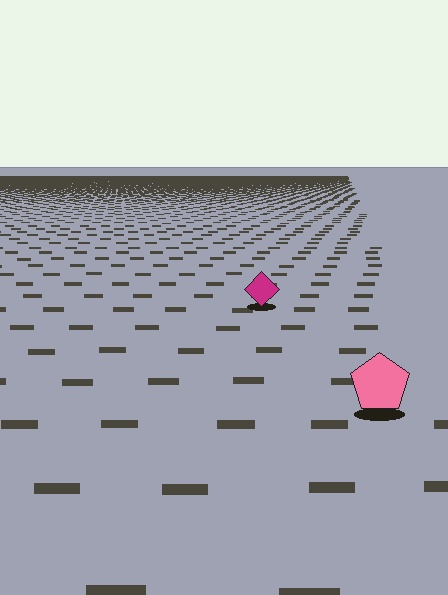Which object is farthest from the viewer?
The magenta diamond is farthest from the viewer. It appears smaller and the ground texture around it is denser.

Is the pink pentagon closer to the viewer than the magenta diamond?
Yes. The pink pentagon is closer — you can tell from the texture gradient: the ground texture is coarser near it.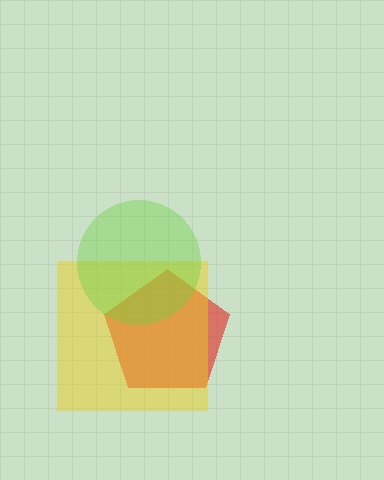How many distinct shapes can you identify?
There are 3 distinct shapes: a red pentagon, a yellow square, a lime circle.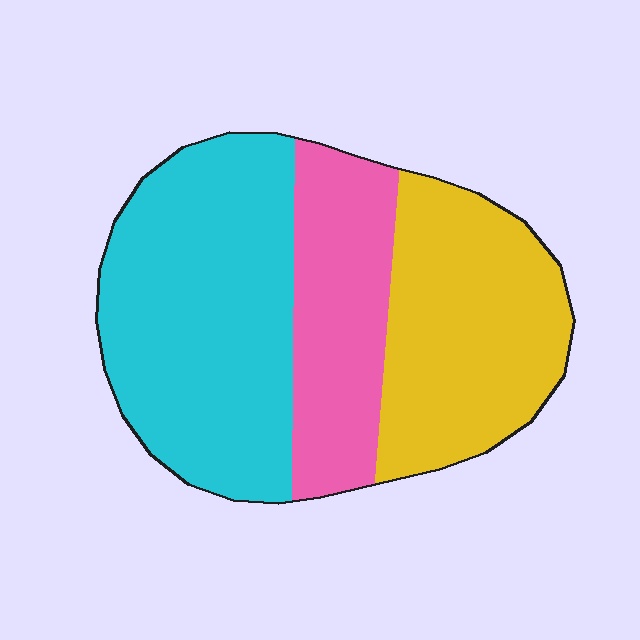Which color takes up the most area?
Cyan, at roughly 45%.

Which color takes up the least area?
Pink, at roughly 25%.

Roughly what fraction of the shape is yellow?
Yellow covers about 30% of the shape.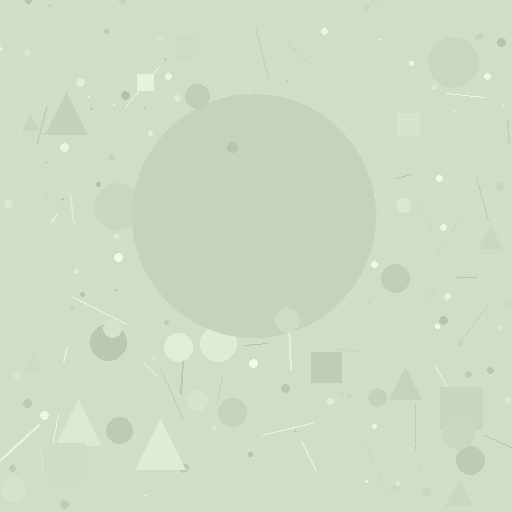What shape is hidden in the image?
A circle is hidden in the image.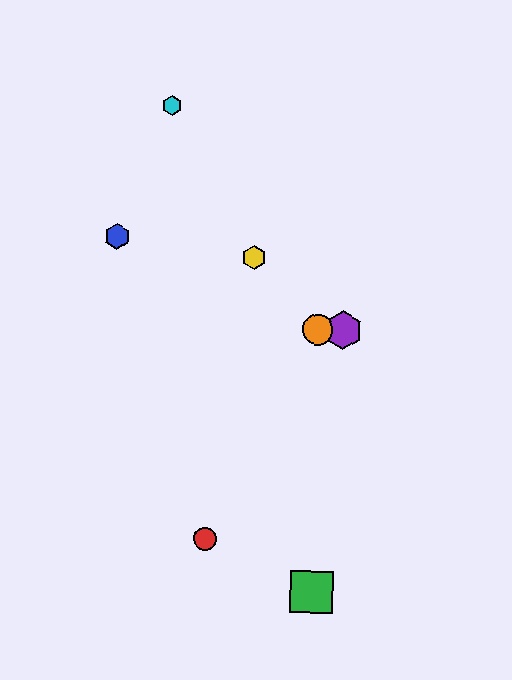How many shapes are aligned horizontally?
2 shapes (the purple hexagon, the orange circle) are aligned horizontally.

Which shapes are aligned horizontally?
The purple hexagon, the orange circle are aligned horizontally.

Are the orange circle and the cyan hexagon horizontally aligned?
No, the orange circle is at y≈329 and the cyan hexagon is at y≈105.